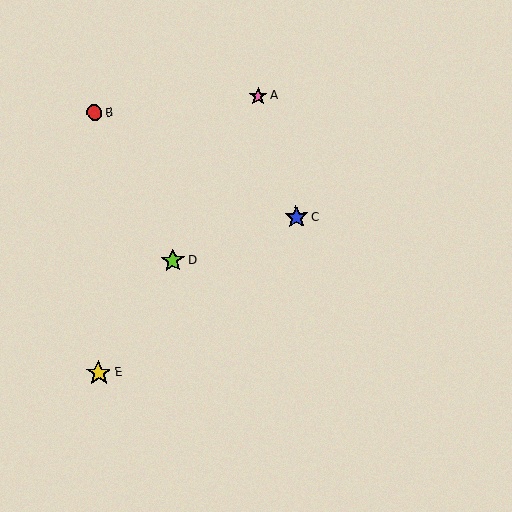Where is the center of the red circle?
The center of the red circle is at (94, 113).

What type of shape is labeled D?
Shape D is a lime star.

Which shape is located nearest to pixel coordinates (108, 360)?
The yellow star (labeled E) at (99, 373) is nearest to that location.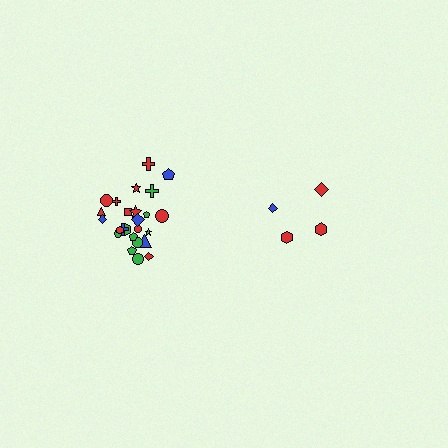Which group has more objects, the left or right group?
The left group.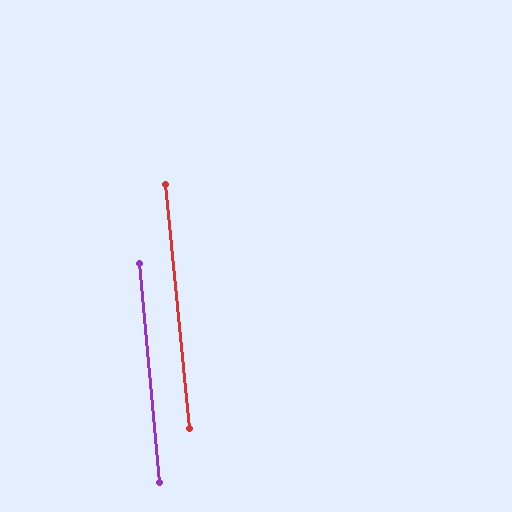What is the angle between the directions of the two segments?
Approximately 0 degrees.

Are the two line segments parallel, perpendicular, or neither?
Parallel — their directions differ by only 0.4°.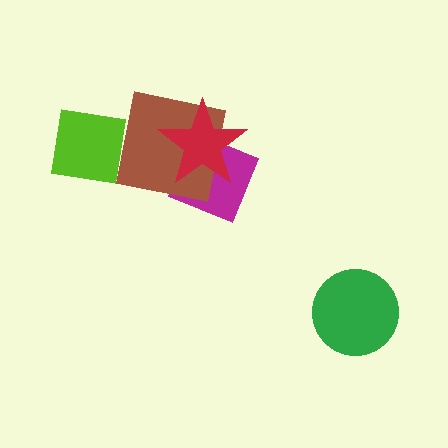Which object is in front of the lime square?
The brown square is in front of the lime square.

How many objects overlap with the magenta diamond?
2 objects overlap with the magenta diamond.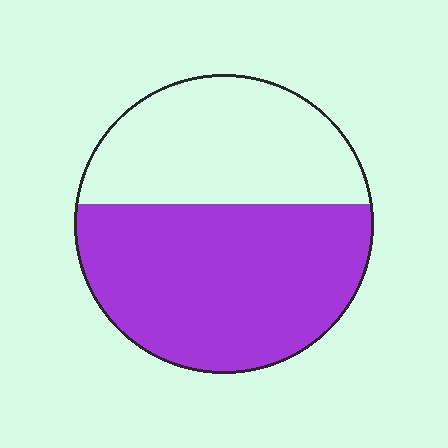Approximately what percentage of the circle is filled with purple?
Approximately 60%.